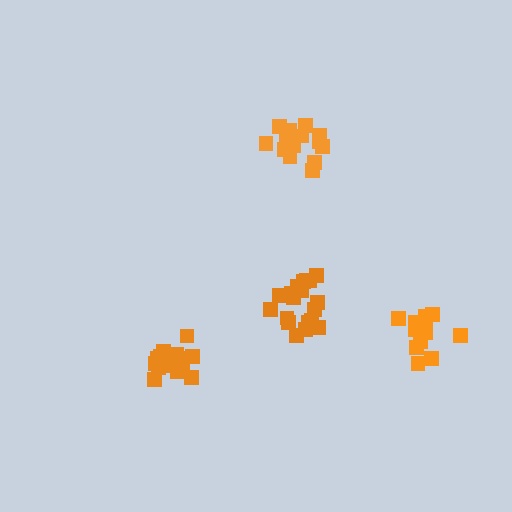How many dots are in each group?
Group 1: 19 dots, Group 2: 14 dots, Group 3: 14 dots, Group 4: 19 dots (66 total).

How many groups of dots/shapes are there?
There are 4 groups.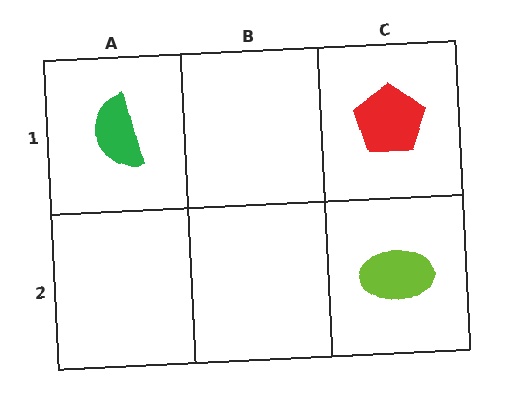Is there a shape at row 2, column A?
No, that cell is empty.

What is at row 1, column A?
A green semicircle.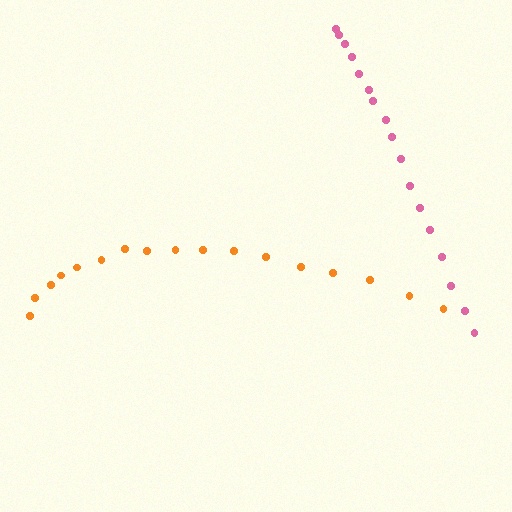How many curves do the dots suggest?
There are 2 distinct paths.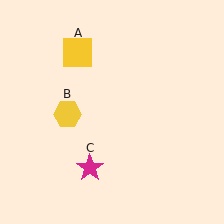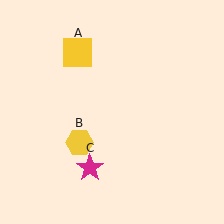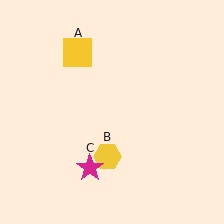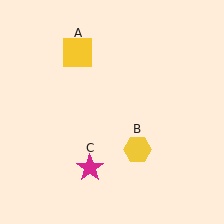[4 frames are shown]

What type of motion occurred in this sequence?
The yellow hexagon (object B) rotated counterclockwise around the center of the scene.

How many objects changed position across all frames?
1 object changed position: yellow hexagon (object B).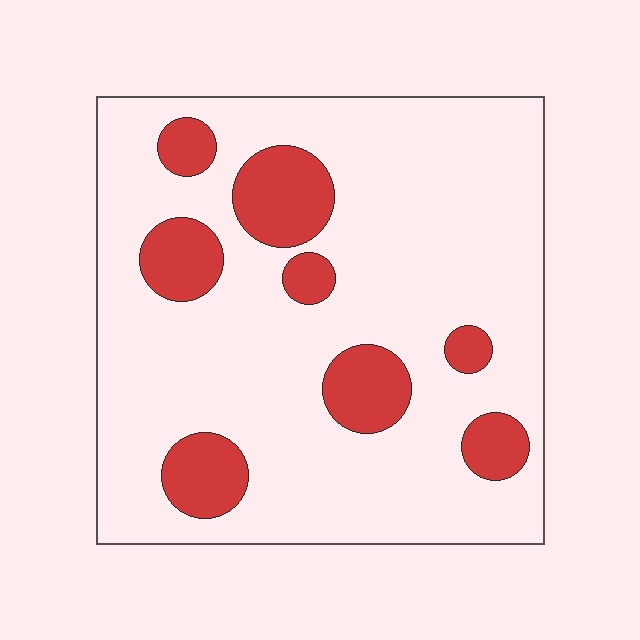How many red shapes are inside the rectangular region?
8.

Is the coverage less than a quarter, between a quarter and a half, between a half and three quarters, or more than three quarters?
Less than a quarter.